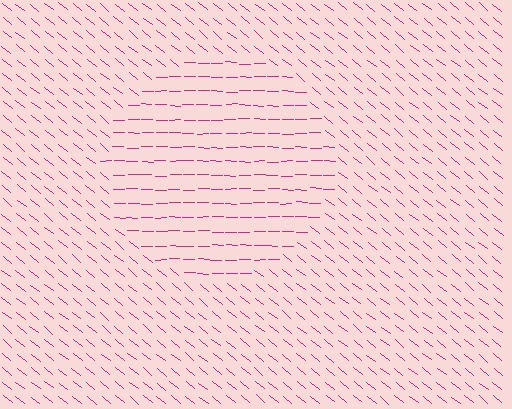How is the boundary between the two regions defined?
The boundary is defined purely by a change in line orientation (approximately 38 degrees difference). All lines are the same color and thickness.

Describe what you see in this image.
The image is filled with small magenta line segments. A circle region in the image has lines oriented differently from the surrounding lines, creating a visible texture boundary.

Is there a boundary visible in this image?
Yes, there is a texture boundary formed by a change in line orientation.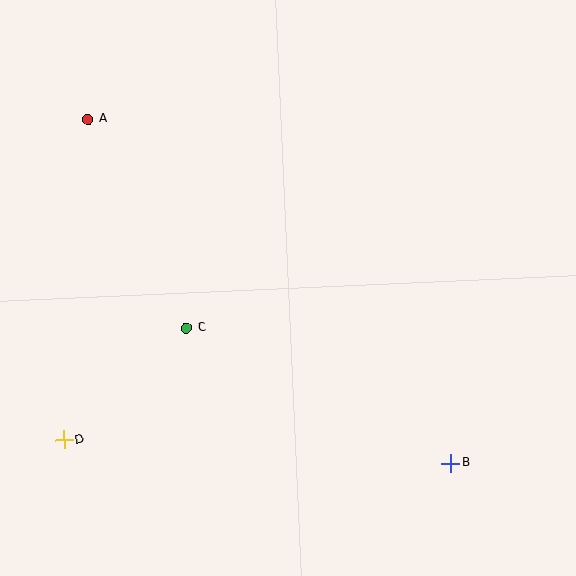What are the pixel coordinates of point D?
Point D is at (64, 440).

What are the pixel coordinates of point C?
Point C is at (186, 328).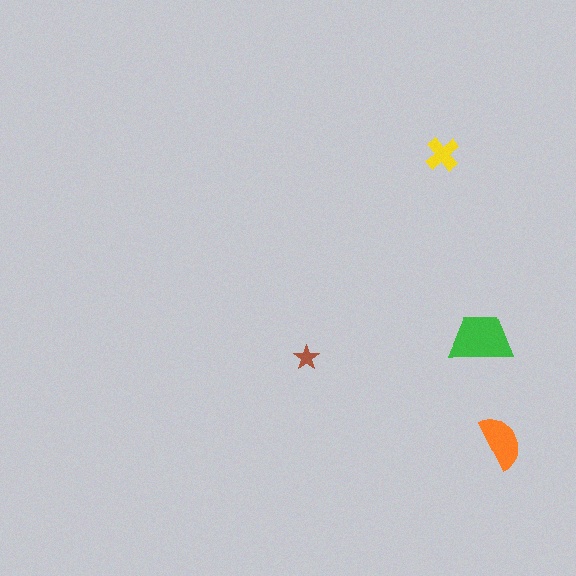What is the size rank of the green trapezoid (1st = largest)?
1st.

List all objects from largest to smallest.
The green trapezoid, the orange semicircle, the yellow cross, the brown star.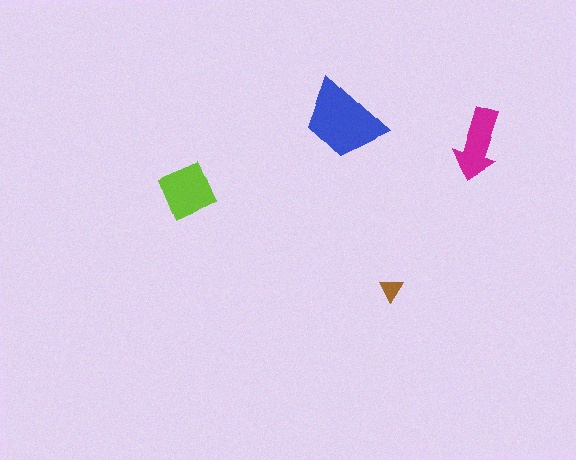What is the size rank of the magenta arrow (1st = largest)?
3rd.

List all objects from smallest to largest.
The brown triangle, the magenta arrow, the lime diamond, the blue trapezoid.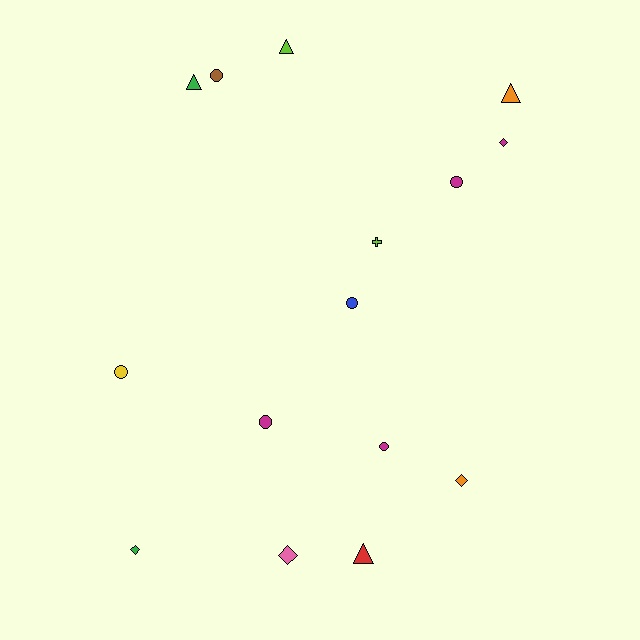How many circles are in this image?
There are 6 circles.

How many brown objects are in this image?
There is 1 brown object.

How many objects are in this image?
There are 15 objects.